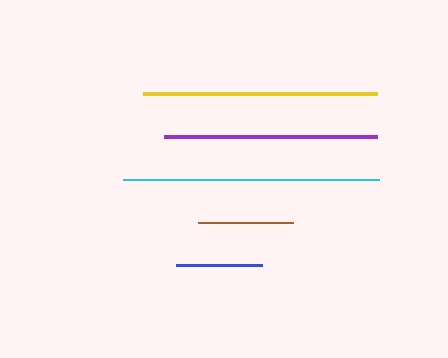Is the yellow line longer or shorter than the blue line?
The yellow line is longer than the blue line.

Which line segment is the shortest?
The blue line is the shortest at approximately 86 pixels.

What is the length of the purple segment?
The purple segment is approximately 214 pixels long.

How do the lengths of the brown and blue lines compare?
The brown and blue lines are approximately the same length.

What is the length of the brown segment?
The brown segment is approximately 95 pixels long.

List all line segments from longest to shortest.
From longest to shortest: cyan, yellow, purple, brown, blue.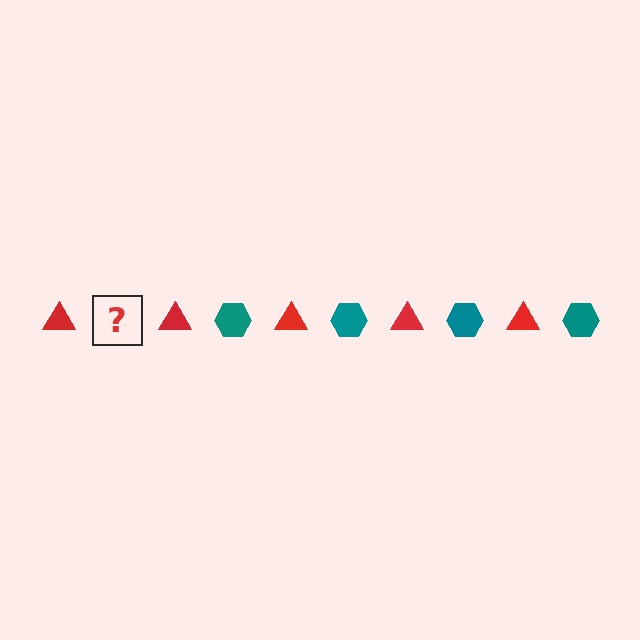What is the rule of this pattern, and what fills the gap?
The rule is that the pattern alternates between red triangle and teal hexagon. The gap should be filled with a teal hexagon.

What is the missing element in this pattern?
The missing element is a teal hexagon.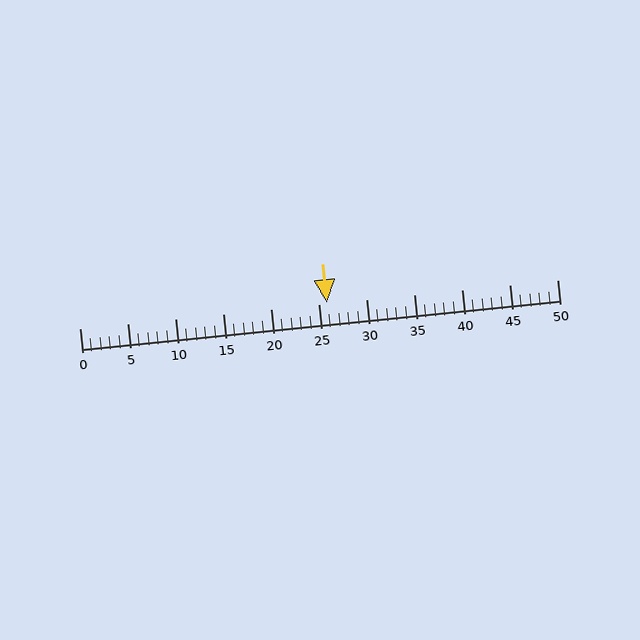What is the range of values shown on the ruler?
The ruler shows values from 0 to 50.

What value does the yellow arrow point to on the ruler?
The yellow arrow points to approximately 26.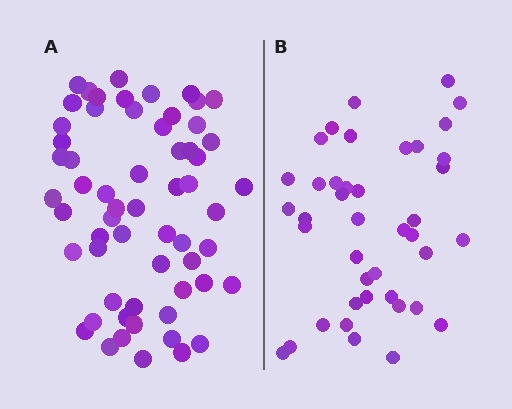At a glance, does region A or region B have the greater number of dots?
Region A (the left region) has more dots.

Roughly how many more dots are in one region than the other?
Region A has approximately 20 more dots than region B.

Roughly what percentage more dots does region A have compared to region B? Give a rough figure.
About 45% more.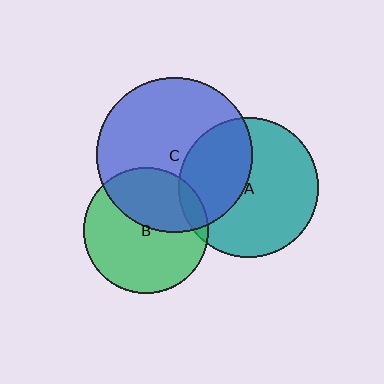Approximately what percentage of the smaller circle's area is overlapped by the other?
Approximately 10%.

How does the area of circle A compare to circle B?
Approximately 1.3 times.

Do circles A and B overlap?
Yes.